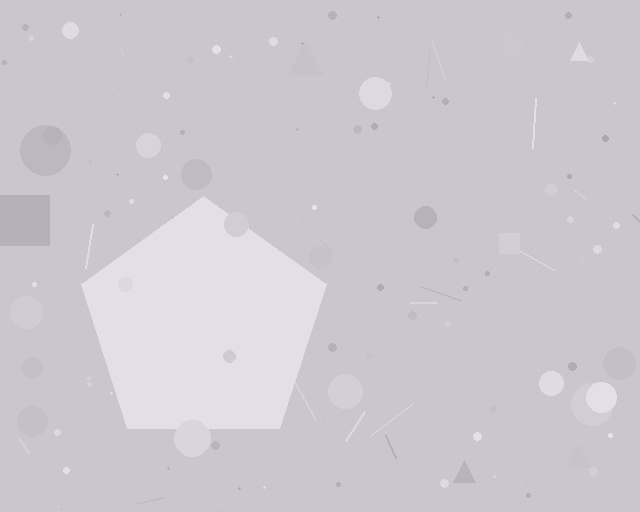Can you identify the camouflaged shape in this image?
The camouflaged shape is a pentagon.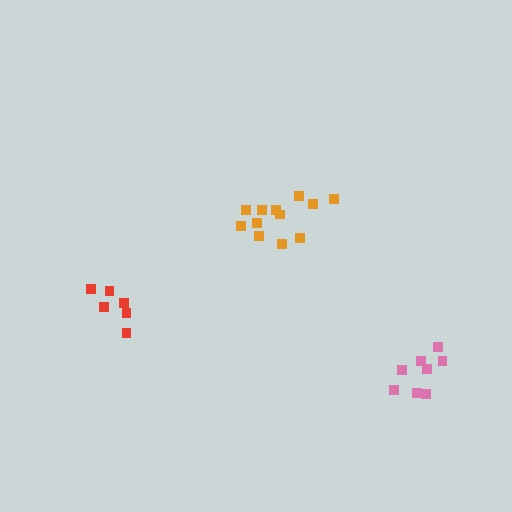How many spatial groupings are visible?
There are 3 spatial groupings.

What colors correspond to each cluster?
The clusters are colored: orange, pink, red.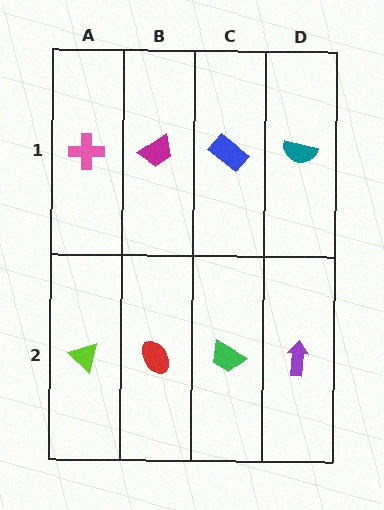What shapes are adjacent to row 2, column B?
A magenta trapezoid (row 1, column B), a lime triangle (row 2, column A), a green trapezoid (row 2, column C).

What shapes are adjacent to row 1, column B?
A red ellipse (row 2, column B), a pink cross (row 1, column A), a blue rectangle (row 1, column C).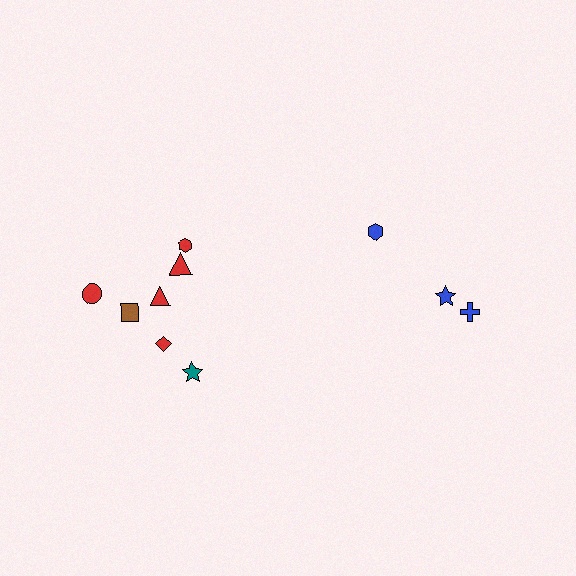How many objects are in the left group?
There are 7 objects.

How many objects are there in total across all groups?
There are 10 objects.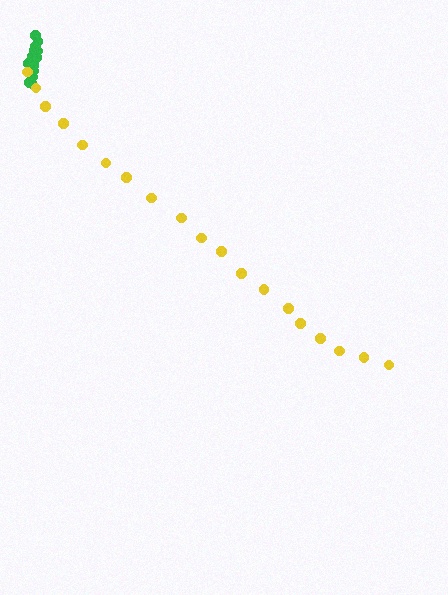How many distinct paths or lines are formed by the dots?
There are 2 distinct paths.